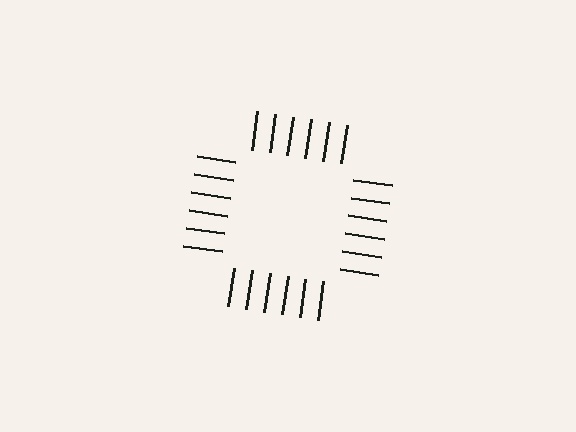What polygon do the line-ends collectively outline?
An illusory square — the line segments terminate on its edges but no continuous stroke is drawn.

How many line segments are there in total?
24 — 6 along each of the 4 edges.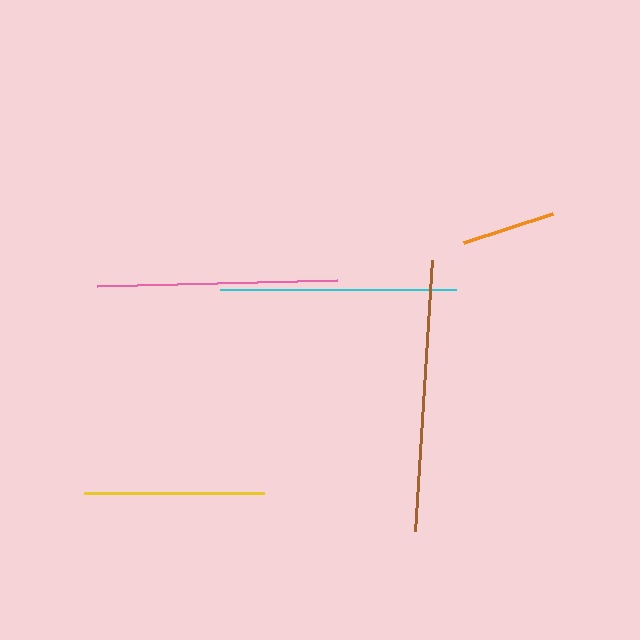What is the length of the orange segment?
The orange segment is approximately 93 pixels long.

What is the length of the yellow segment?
The yellow segment is approximately 180 pixels long.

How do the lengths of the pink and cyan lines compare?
The pink and cyan lines are approximately the same length.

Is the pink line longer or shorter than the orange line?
The pink line is longer than the orange line.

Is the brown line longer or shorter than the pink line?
The brown line is longer than the pink line.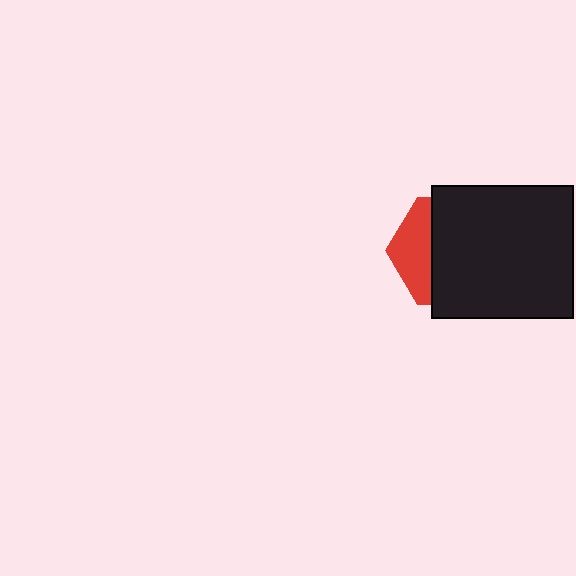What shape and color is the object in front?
The object in front is a black rectangle.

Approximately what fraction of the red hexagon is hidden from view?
Roughly 68% of the red hexagon is hidden behind the black rectangle.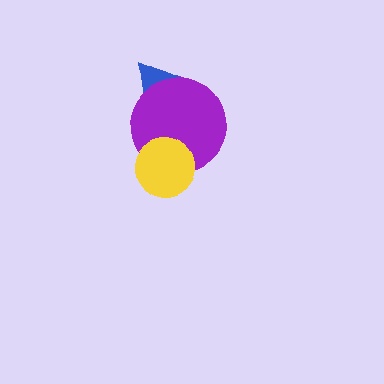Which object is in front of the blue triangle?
The purple circle is in front of the blue triangle.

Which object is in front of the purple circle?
The yellow circle is in front of the purple circle.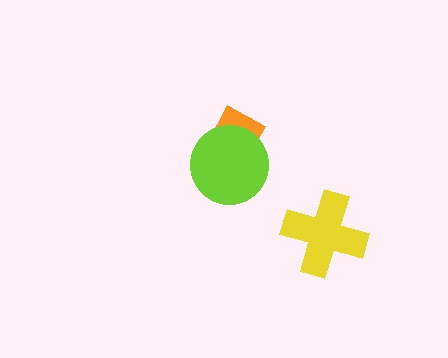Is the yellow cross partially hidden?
No, no other shape covers it.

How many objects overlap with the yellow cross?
0 objects overlap with the yellow cross.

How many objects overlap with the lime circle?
1 object overlaps with the lime circle.